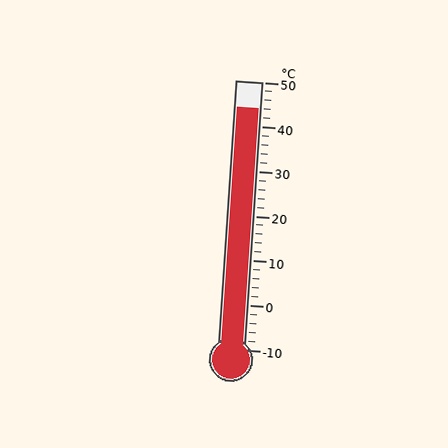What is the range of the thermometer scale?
The thermometer scale ranges from -10°C to 50°C.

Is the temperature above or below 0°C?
The temperature is above 0°C.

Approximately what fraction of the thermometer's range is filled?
The thermometer is filled to approximately 90% of its range.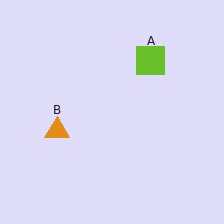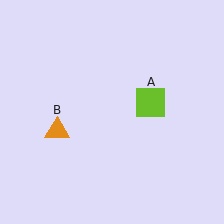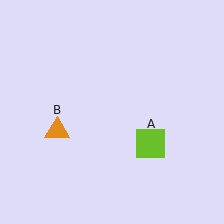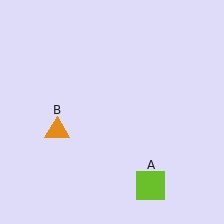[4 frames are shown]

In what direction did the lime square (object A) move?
The lime square (object A) moved down.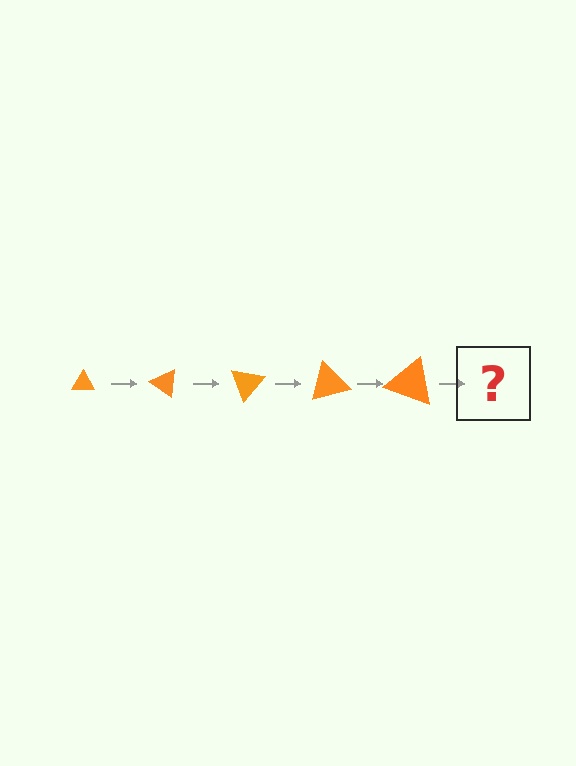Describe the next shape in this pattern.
It should be a triangle, larger than the previous one and rotated 175 degrees from the start.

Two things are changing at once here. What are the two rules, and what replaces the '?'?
The two rules are that the triangle grows larger each step and it rotates 35 degrees each step. The '?' should be a triangle, larger than the previous one and rotated 175 degrees from the start.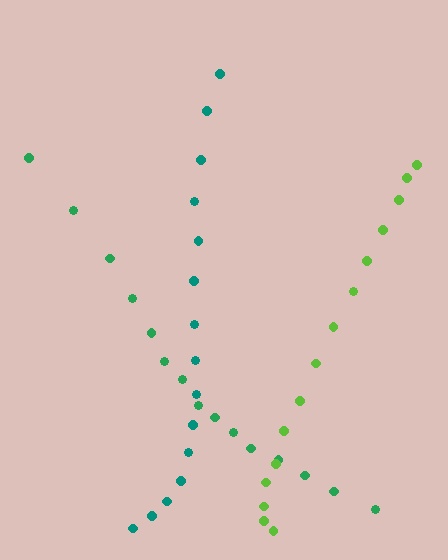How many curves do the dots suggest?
There are 3 distinct paths.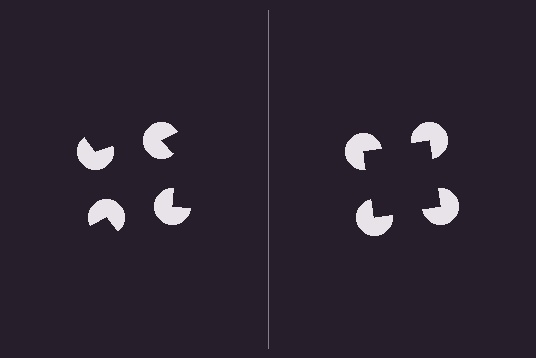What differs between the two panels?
The pac-man discs are positioned identically on both sides; only the wedge orientations differ. On the right they align to a square; on the left they are misaligned.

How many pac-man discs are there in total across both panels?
8 — 4 on each side.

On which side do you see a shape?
An illusory square appears on the right side. On the left side the wedge cuts are rotated, so no coherent shape forms.